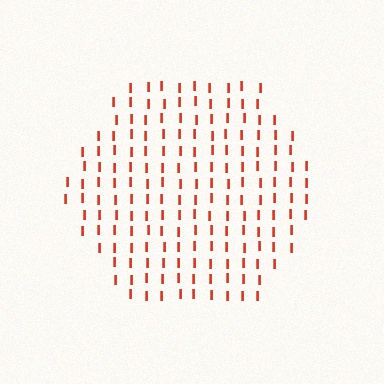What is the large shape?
The large shape is a hexagon.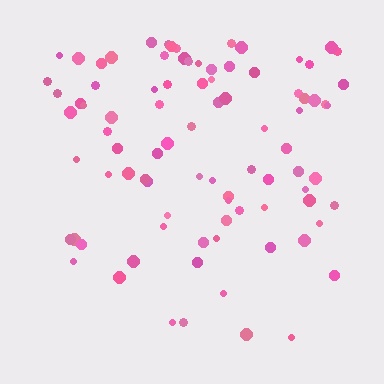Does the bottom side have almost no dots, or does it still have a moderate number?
Still a moderate number, just noticeably fewer than the top.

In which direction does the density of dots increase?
From bottom to top, with the top side densest.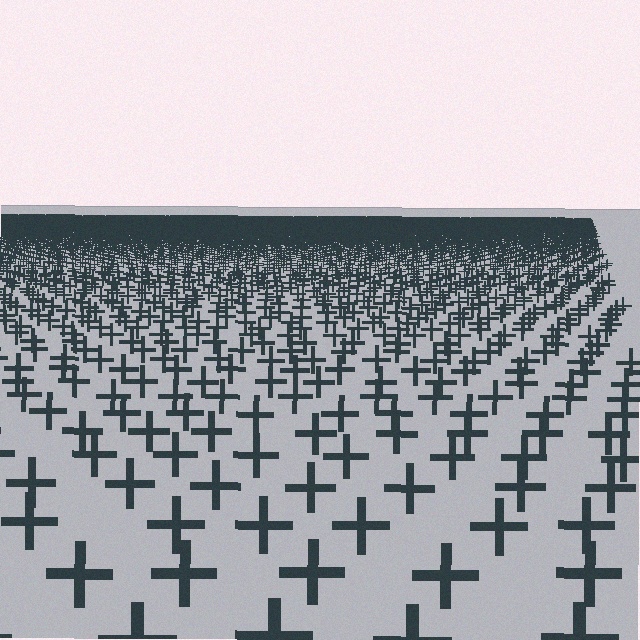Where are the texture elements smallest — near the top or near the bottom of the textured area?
Near the top.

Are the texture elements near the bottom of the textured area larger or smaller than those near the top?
Larger. Near the bottom, elements are closer to the viewer and appear at a bigger on-screen size.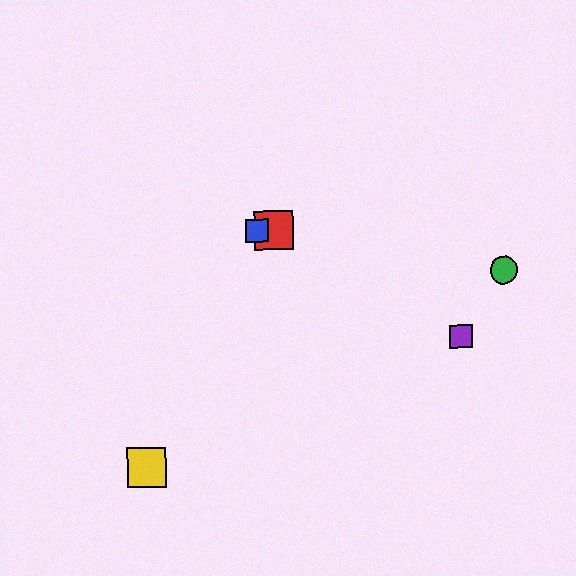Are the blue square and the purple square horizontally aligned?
No, the blue square is at y≈231 and the purple square is at y≈337.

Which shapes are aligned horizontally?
The red square, the blue square are aligned horizontally.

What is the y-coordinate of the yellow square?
The yellow square is at y≈468.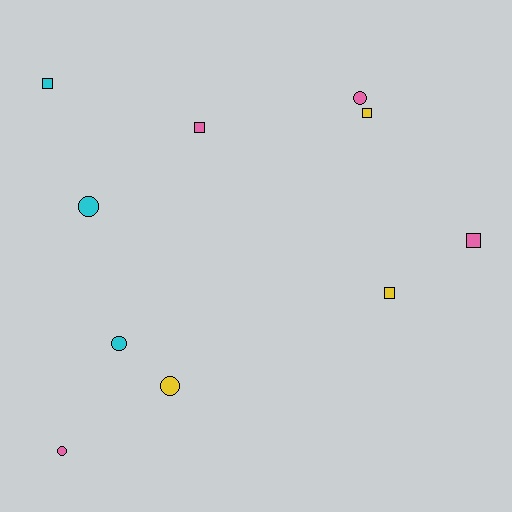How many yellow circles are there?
There is 1 yellow circle.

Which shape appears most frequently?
Circle, with 5 objects.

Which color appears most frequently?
Pink, with 4 objects.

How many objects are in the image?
There are 10 objects.